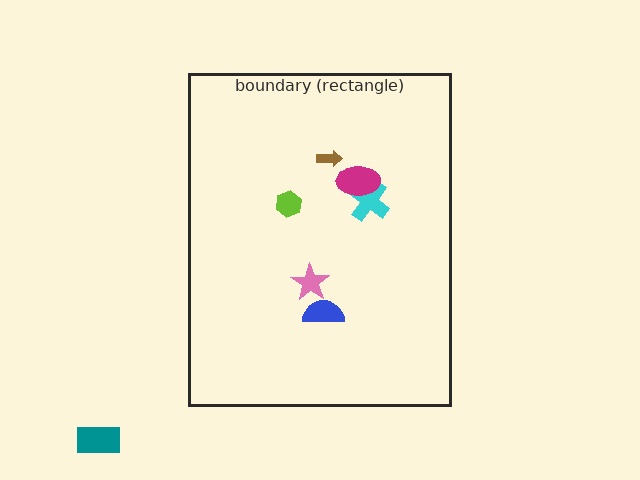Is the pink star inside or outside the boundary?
Inside.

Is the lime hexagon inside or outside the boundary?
Inside.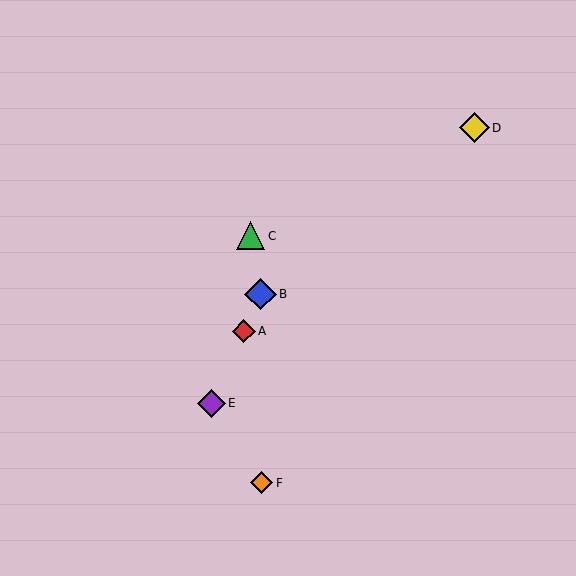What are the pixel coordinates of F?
Object F is at (261, 483).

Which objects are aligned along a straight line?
Objects A, B, E are aligned along a straight line.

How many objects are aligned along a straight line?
3 objects (A, B, E) are aligned along a straight line.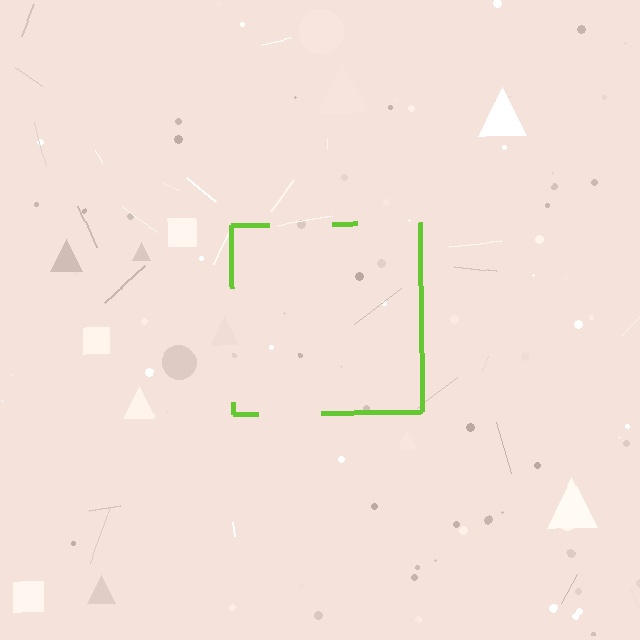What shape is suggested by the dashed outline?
The dashed outline suggests a square.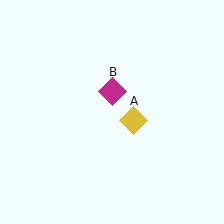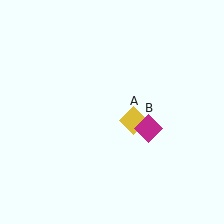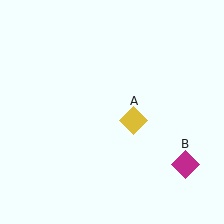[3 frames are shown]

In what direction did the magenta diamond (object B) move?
The magenta diamond (object B) moved down and to the right.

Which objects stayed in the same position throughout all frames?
Yellow diamond (object A) remained stationary.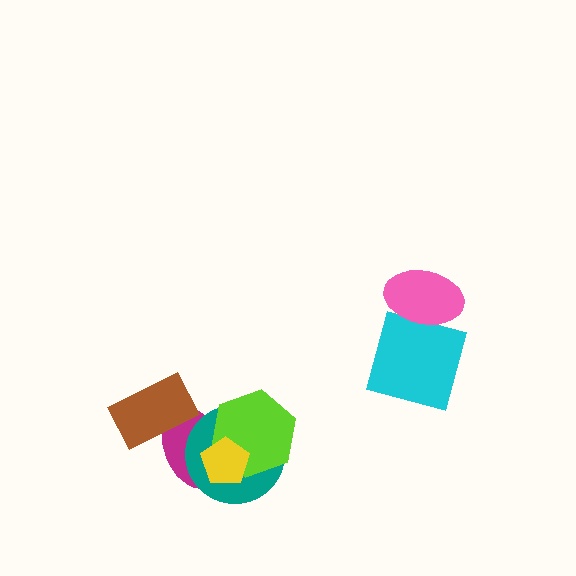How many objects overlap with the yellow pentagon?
3 objects overlap with the yellow pentagon.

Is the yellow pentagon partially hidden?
No, no other shape covers it.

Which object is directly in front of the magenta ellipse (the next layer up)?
The teal circle is directly in front of the magenta ellipse.